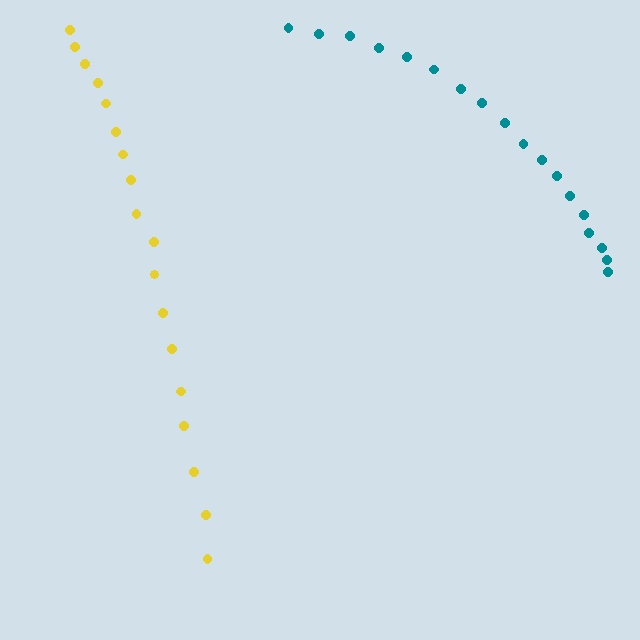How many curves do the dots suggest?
There are 2 distinct paths.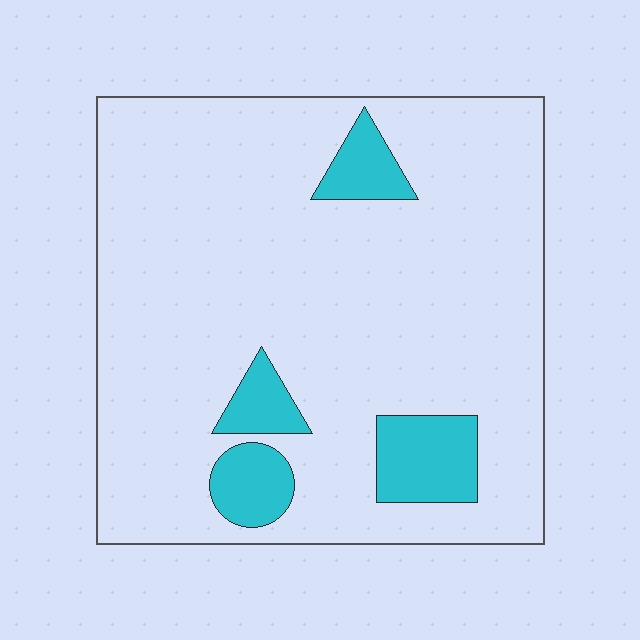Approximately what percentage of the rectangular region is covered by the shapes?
Approximately 10%.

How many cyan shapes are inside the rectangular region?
4.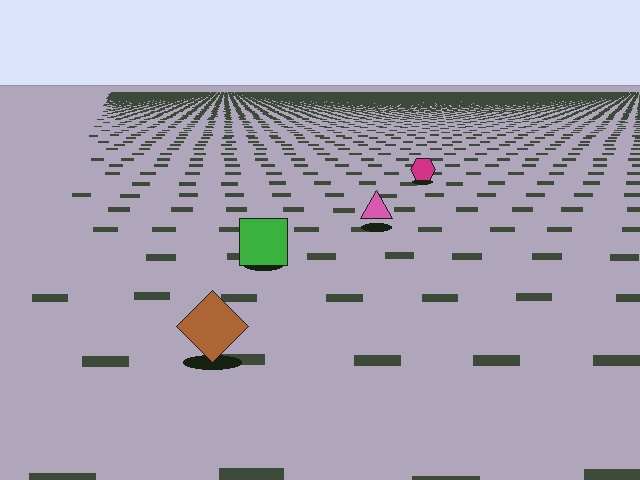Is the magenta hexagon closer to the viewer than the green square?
No. The green square is closer — you can tell from the texture gradient: the ground texture is coarser near it.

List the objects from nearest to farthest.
From nearest to farthest: the brown diamond, the green square, the pink triangle, the magenta hexagon.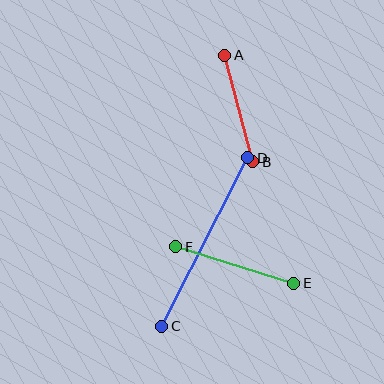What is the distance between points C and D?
The distance is approximately 189 pixels.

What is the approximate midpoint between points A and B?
The midpoint is at approximately (239, 109) pixels.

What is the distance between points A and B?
The distance is approximately 110 pixels.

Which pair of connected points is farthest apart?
Points C and D are farthest apart.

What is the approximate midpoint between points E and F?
The midpoint is at approximately (235, 265) pixels.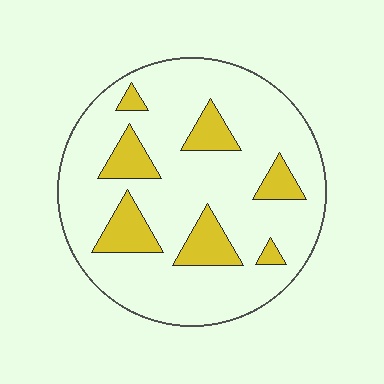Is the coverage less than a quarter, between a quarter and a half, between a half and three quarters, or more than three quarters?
Less than a quarter.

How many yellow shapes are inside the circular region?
7.